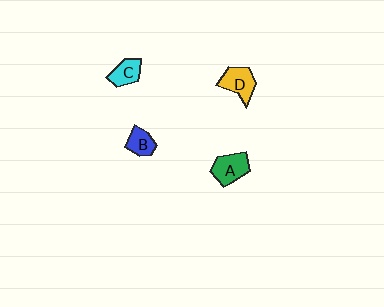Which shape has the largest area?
Shape A (green).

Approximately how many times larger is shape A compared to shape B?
Approximately 1.5 times.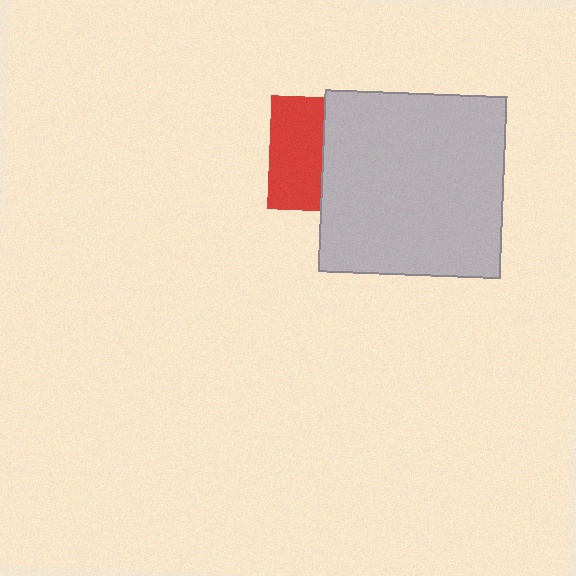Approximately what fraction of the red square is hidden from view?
Roughly 53% of the red square is hidden behind the light gray square.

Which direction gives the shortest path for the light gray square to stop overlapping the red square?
Moving right gives the shortest separation.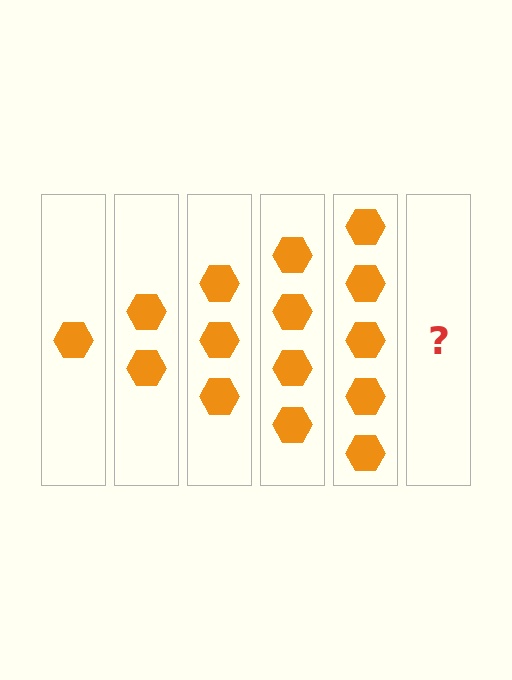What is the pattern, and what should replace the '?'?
The pattern is that each step adds one more hexagon. The '?' should be 6 hexagons.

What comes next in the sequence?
The next element should be 6 hexagons.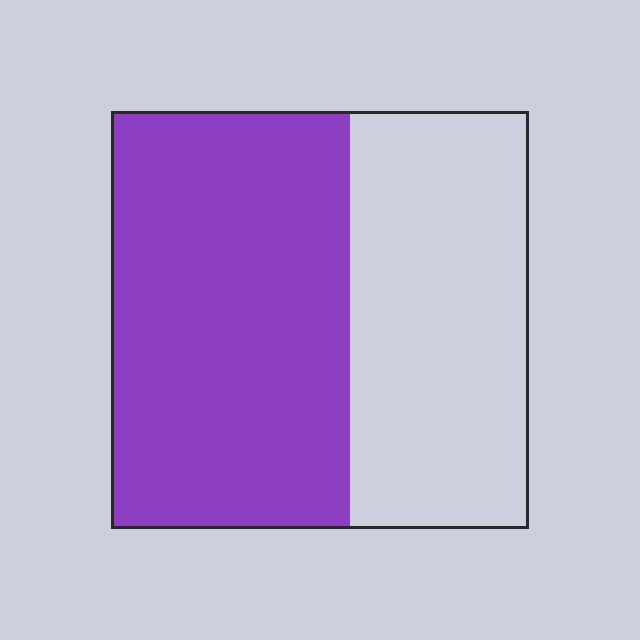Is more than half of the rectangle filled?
Yes.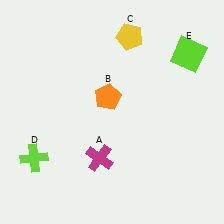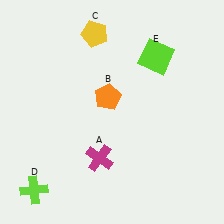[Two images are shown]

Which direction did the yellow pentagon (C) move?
The yellow pentagon (C) moved left.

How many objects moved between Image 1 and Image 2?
3 objects moved between the two images.